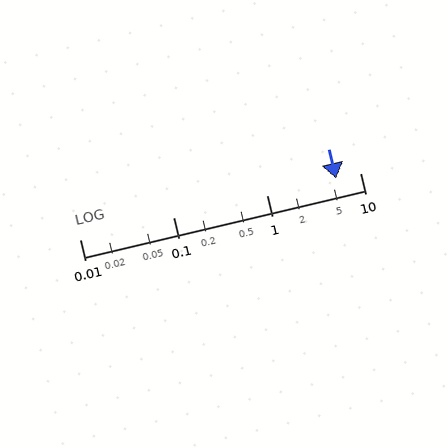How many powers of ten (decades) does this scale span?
The scale spans 3 decades, from 0.01 to 10.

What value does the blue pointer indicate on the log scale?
The pointer indicates approximately 5.5.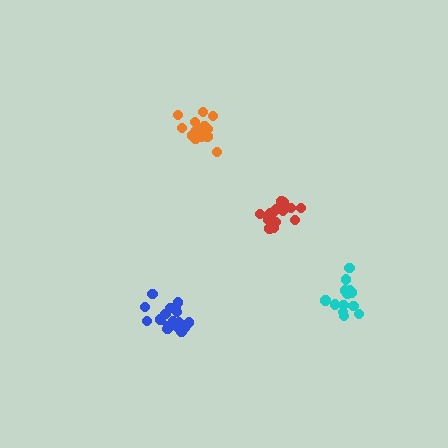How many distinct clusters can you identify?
There are 4 distinct clusters.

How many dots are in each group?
Group 1: 16 dots, Group 2: 15 dots, Group 3: 19 dots, Group 4: 15 dots (65 total).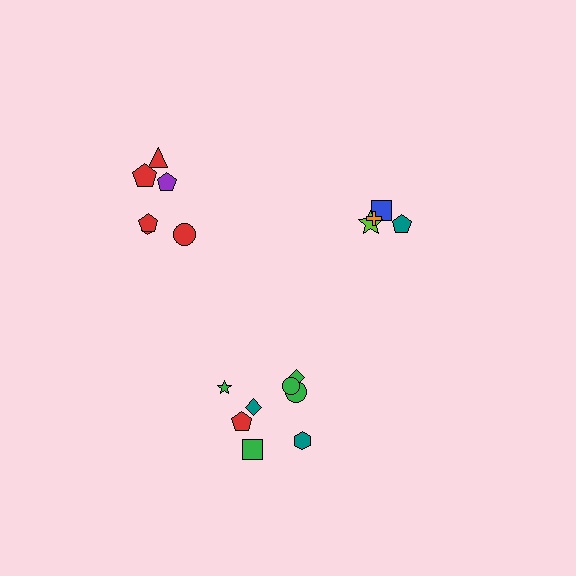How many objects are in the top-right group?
There are 4 objects.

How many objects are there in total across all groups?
There are 18 objects.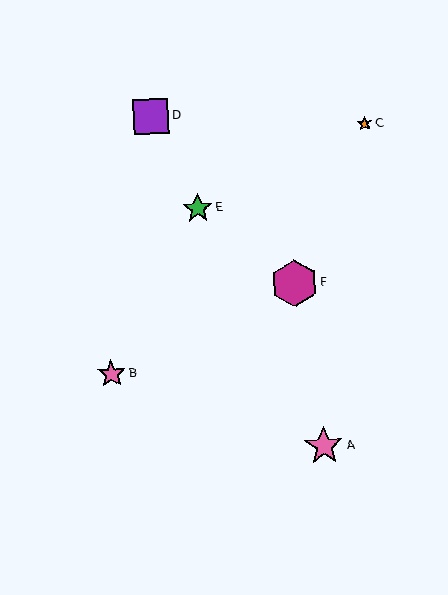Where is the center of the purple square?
The center of the purple square is at (151, 116).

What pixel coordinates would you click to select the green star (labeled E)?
Click at (198, 209) to select the green star E.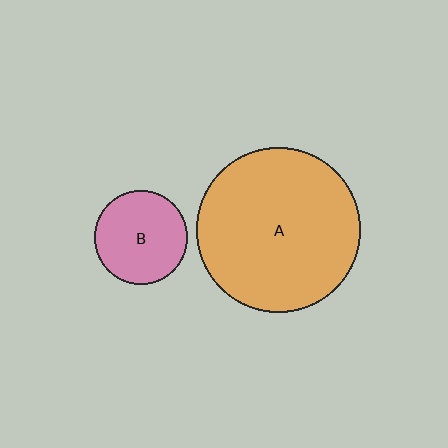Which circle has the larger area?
Circle A (orange).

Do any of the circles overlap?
No, none of the circles overlap.